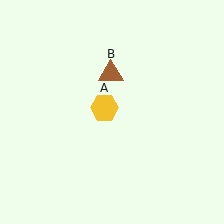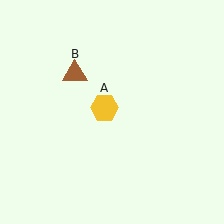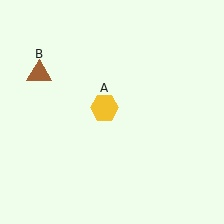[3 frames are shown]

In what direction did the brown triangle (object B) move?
The brown triangle (object B) moved left.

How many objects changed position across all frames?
1 object changed position: brown triangle (object B).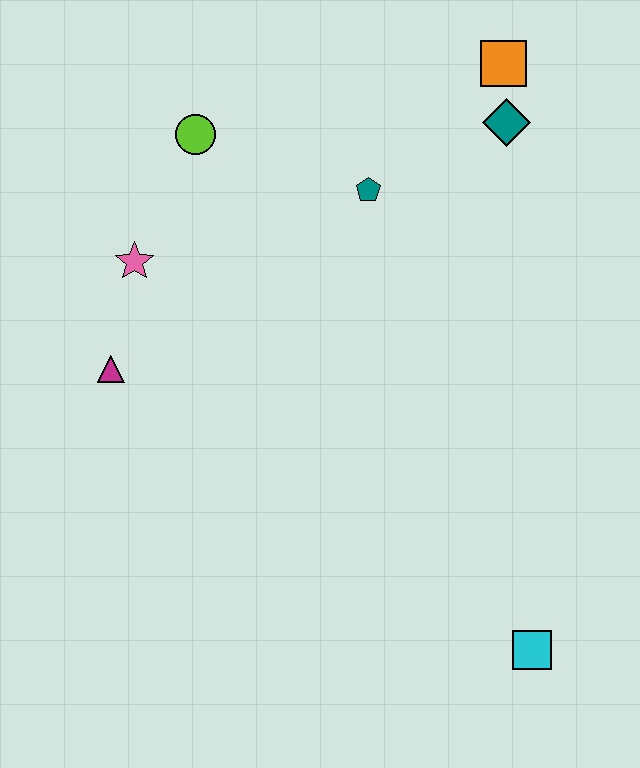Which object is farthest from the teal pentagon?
The cyan square is farthest from the teal pentagon.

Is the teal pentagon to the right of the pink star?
Yes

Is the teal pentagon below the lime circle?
Yes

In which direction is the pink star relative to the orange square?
The pink star is to the left of the orange square.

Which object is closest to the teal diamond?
The orange square is closest to the teal diamond.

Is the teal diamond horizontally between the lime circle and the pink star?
No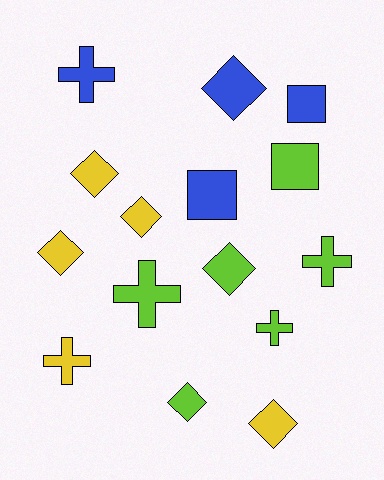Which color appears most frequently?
Lime, with 6 objects.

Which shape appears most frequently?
Diamond, with 7 objects.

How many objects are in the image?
There are 15 objects.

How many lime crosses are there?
There are 3 lime crosses.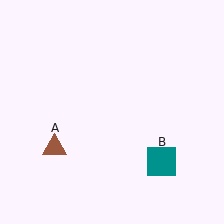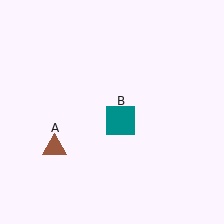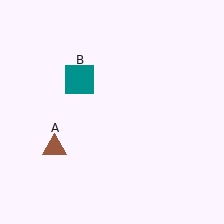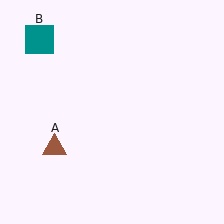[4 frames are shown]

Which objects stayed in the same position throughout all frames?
Brown triangle (object A) remained stationary.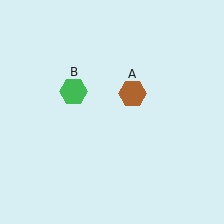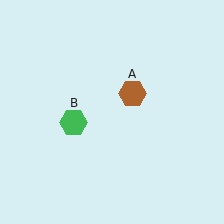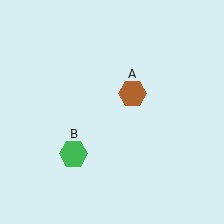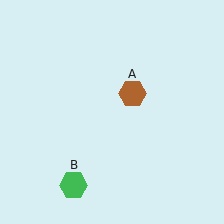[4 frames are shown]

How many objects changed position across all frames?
1 object changed position: green hexagon (object B).